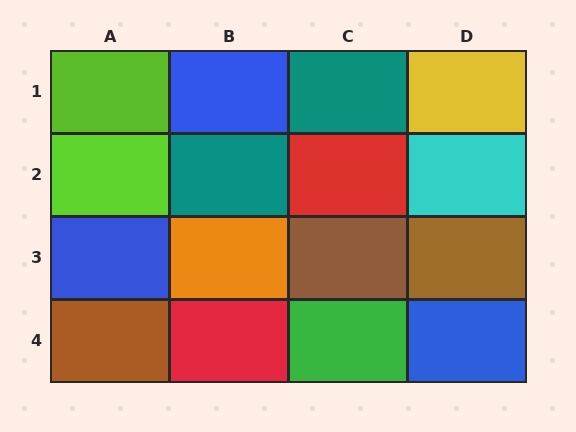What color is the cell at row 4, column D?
Blue.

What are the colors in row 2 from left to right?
Lime, teal, red, cyan.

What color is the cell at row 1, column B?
Blue.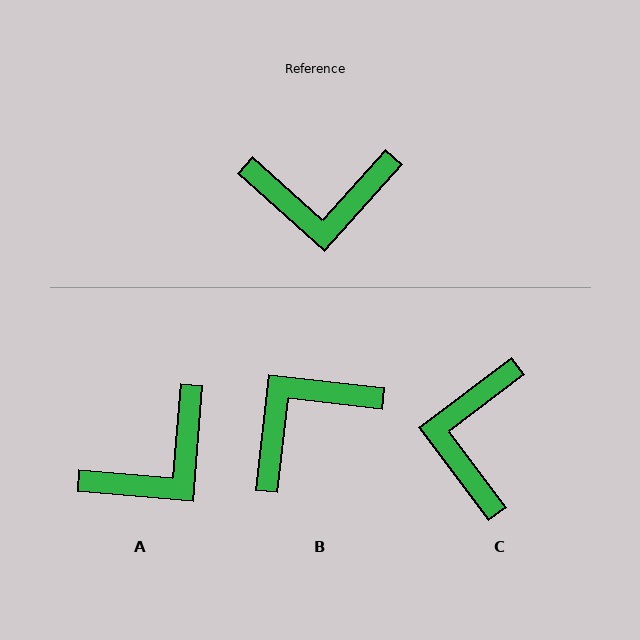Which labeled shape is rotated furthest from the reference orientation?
B, about 145 degrees away.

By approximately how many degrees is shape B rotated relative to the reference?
Approximately 145 degrees clockwise.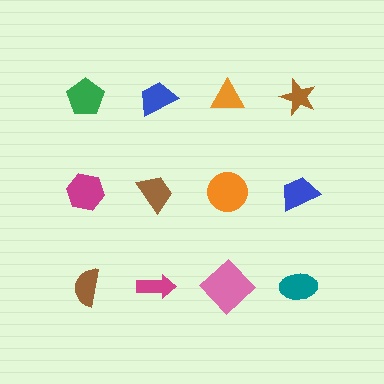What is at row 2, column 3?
An orange circle.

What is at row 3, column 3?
A pink diamond.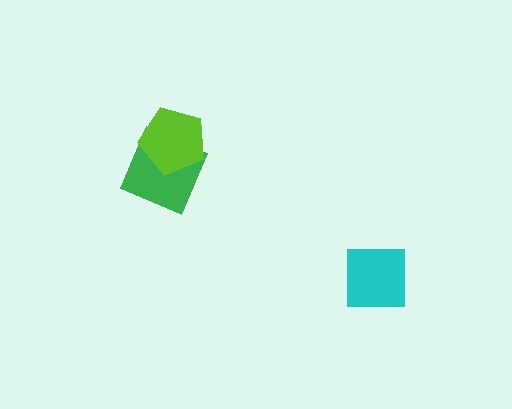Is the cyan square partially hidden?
No, no other shape covers it.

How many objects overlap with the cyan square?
0 objects overlap with the cyan square.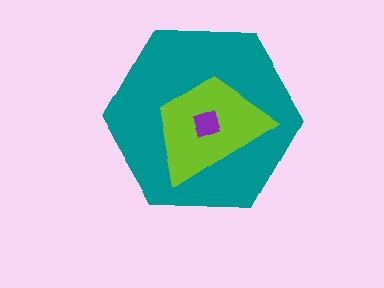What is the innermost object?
The purple diamond.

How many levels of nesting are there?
3.